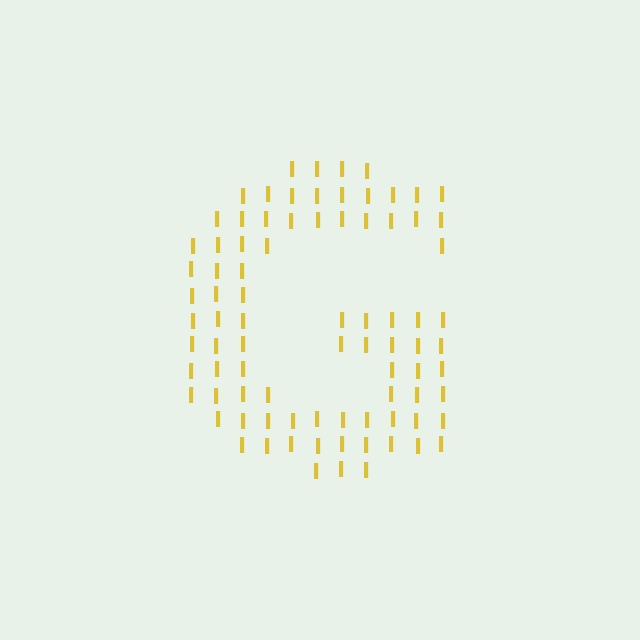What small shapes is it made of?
It is made of small letter I's.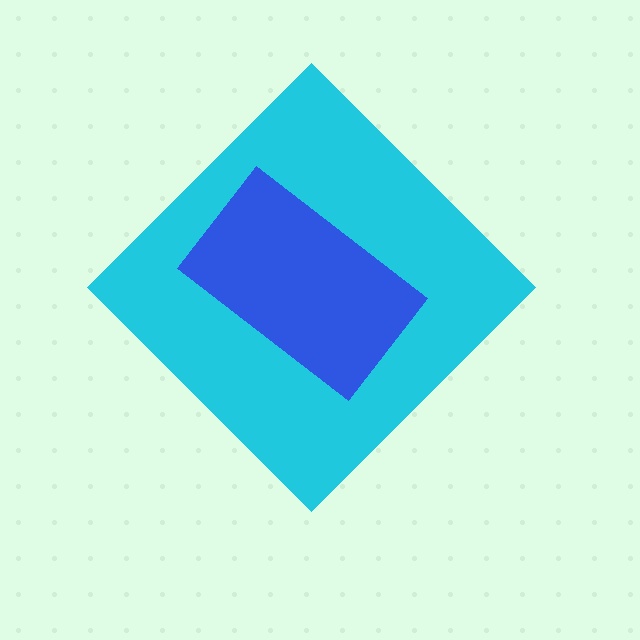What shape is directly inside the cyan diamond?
The blue rectangle.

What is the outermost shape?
The cyan diamond.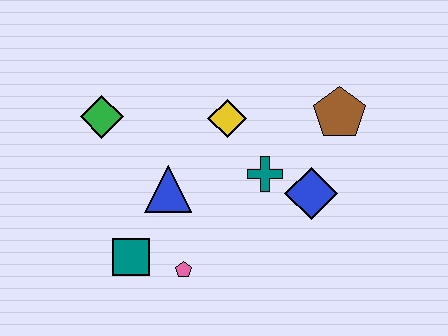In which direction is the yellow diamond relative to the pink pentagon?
The yellow diamond is above the pink pentagon.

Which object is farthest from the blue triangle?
The brown pentagon is farthest from the blue triangle.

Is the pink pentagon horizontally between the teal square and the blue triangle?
No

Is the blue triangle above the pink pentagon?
Yes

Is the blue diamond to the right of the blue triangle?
Yes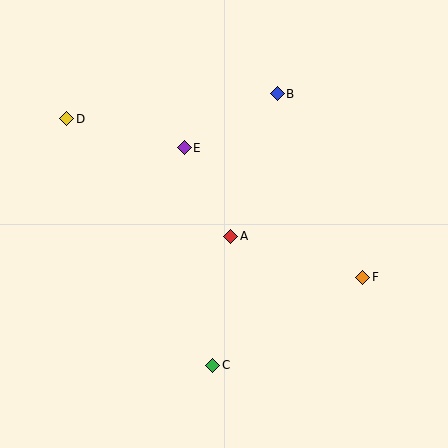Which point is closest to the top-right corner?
Point B is closest to the top-right corner.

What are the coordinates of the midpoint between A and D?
The midpoint between A and D is at (149, 178).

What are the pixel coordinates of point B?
Point B is at (277, 94).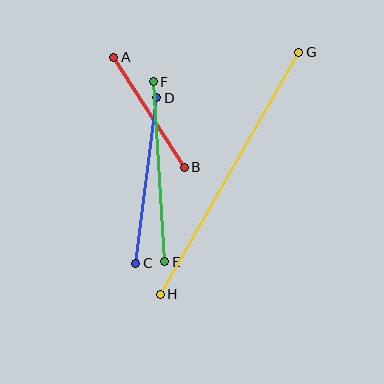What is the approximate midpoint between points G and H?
The midpoint is at approximately (230, 173) pixels.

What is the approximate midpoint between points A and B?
The midpoint is at approximately (149, 112) pixels.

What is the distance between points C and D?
The distance is approximately 167 pixels.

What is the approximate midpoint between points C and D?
The midpoint is at approximately (146, 180) pixels.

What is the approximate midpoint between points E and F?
The midpoint is at approximately (159, 172) pixels.